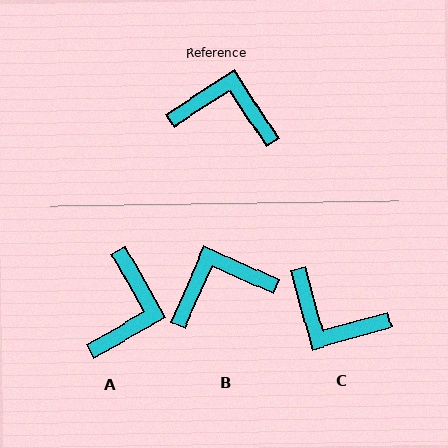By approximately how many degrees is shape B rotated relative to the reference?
Approximately 33 degrees counter-clockwise.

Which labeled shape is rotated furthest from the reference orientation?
C, about 163 degrees away.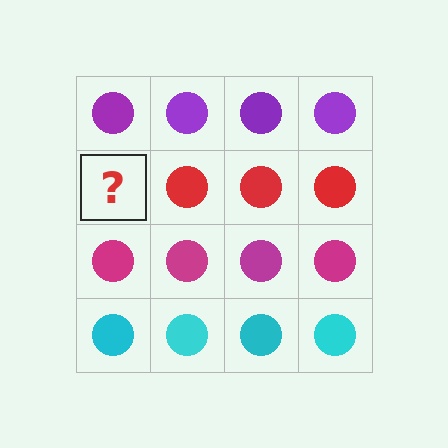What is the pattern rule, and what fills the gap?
The rule is that each row has a consistent color. The gap should be filled with a red circle.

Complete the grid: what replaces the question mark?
The question mark should be replaced with a red circle.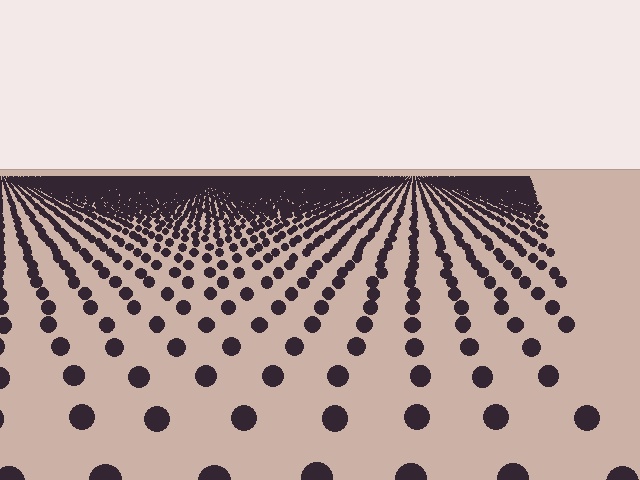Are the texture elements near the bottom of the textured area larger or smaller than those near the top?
Larger. Near the bottom, elements are closer to the viewer and appear at a bigger on-screen size.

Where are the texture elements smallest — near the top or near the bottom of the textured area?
Near the top.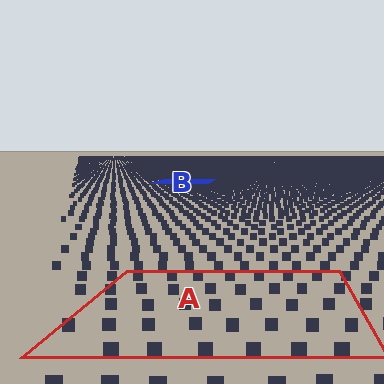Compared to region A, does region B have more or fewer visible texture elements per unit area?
Region B has more texture elements per unit area — they are packed more densely because it is farther away.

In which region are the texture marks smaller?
The texture marks are smaller in region B, because it is farther away.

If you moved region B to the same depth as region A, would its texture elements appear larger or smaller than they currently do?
They would appear larger. At a closer depth, the same texture elements are projected at a bigger on-screen size.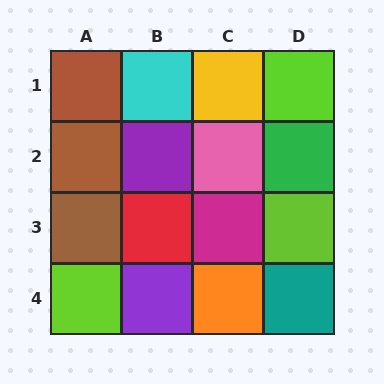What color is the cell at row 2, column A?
Brown.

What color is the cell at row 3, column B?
Red.